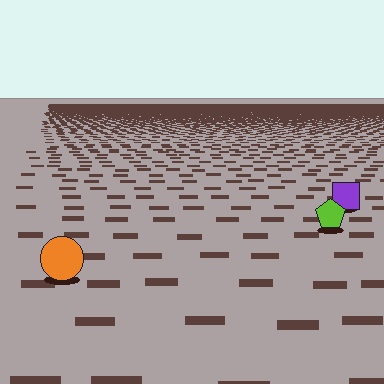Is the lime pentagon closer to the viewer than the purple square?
Yes. The lime pentagon is closer — you can tell from the texture gradient: the ground texture is coarser near it.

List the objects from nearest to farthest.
From nearest to farthest: the orange circle, the lime pentagon, the purple square.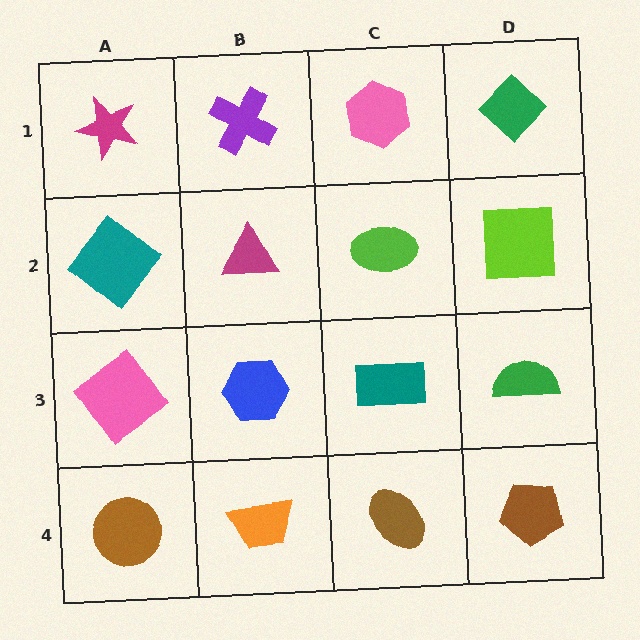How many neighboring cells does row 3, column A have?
3.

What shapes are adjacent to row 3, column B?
A magenta triangle (row 2, column B), an orange trapezoid (row 4, column B), a pink diamond (row 3, column A), a teal rectangle (row 3, column C).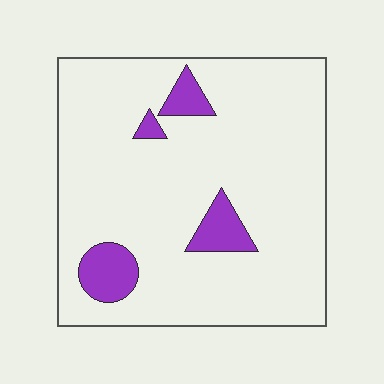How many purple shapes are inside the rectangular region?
4.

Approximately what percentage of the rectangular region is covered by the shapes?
Approximately 10%.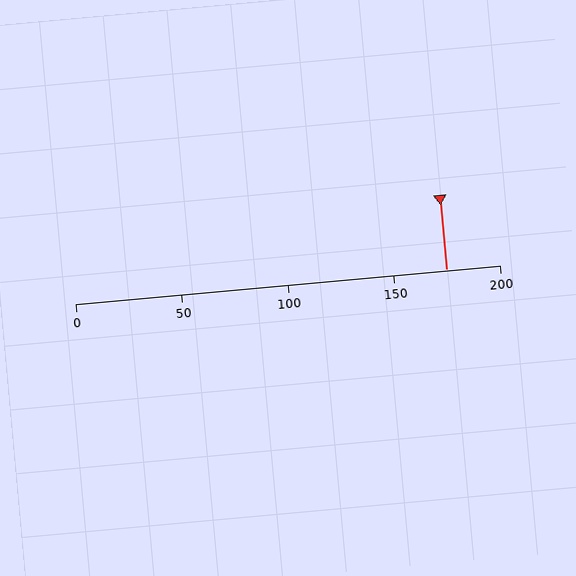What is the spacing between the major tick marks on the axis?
The major ticks are spaced 50 apart.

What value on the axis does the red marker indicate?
The marker indicates approximately 175.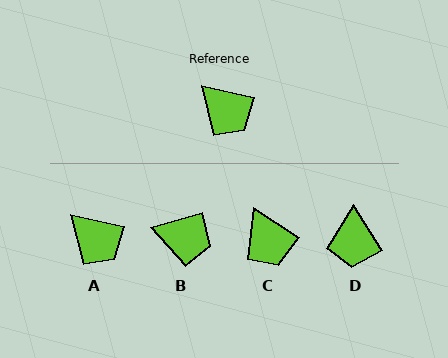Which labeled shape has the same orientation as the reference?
A.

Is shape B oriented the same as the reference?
No, it is off by about 29 degrees.